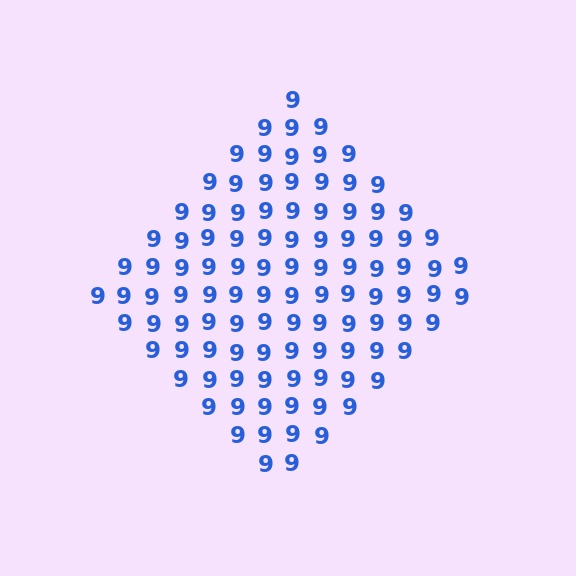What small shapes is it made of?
It is made of small digit 9's.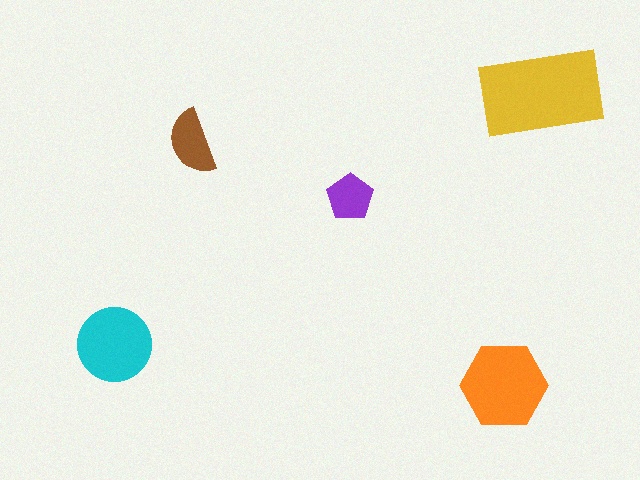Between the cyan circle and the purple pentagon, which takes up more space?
The cyan circle.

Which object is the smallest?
The purple pentagon.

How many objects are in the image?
There are 5 objects in the image.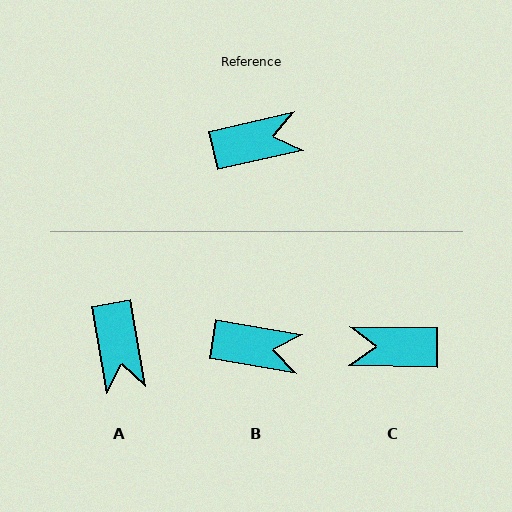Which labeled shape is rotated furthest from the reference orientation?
C, about 166 degrees away.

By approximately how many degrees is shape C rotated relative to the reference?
Approximately 166 degrees counter-clockwise.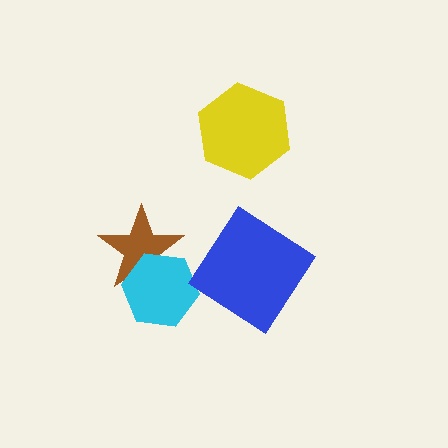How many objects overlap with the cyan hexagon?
1 object overlaps with the cyan hexagon.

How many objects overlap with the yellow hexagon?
0 objects overlap with the yellow hexagon.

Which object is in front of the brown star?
The cyan hexagon is in front of the brown star.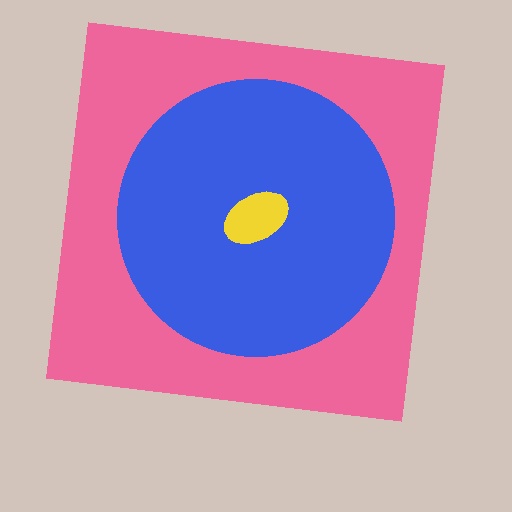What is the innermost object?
The yellow ellipse.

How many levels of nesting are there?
3.